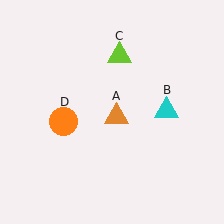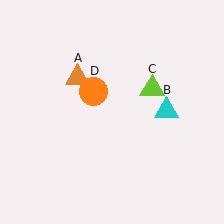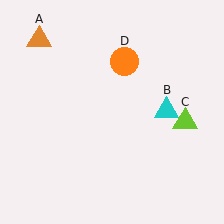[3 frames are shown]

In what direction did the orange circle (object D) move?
The orange circle (object D) moved up and to the right.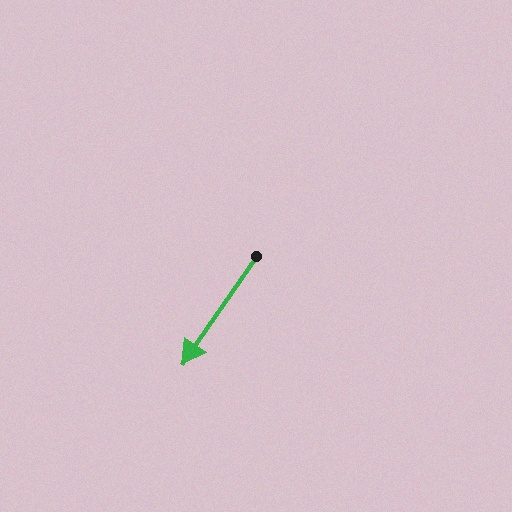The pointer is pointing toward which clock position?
Roughly 7 o'clock.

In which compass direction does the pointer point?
Southwest.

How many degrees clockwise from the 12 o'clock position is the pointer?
Approximately 214 degrees.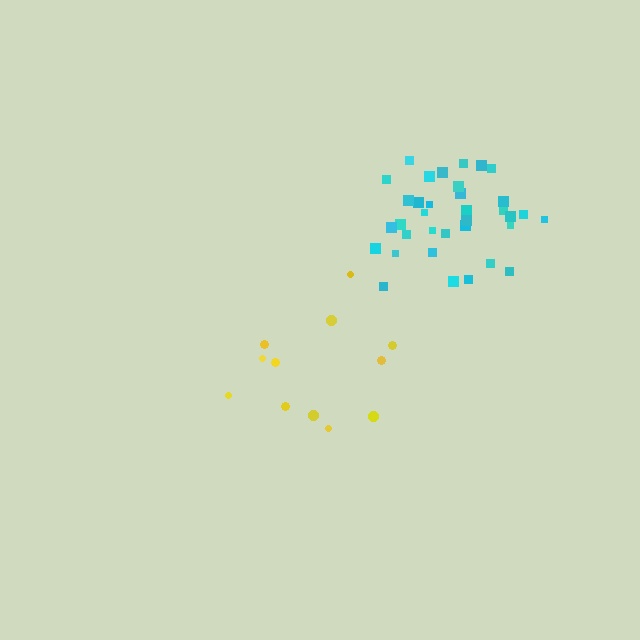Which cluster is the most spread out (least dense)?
Yellow.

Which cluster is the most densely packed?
Cyan.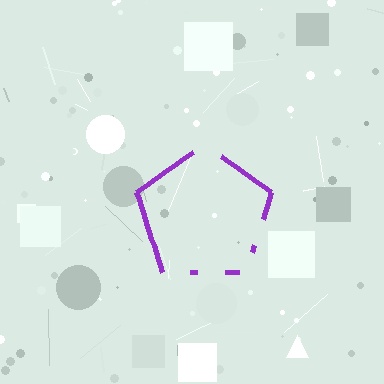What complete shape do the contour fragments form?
The contour fragments form a pentagon.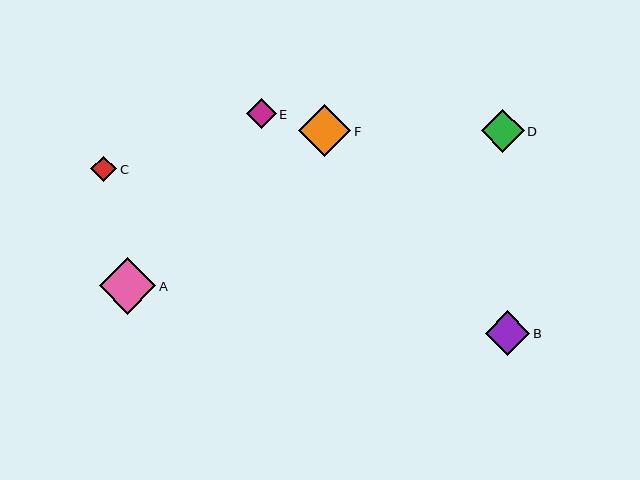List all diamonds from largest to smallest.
From largest to smallest: A, F, B, D, E, C.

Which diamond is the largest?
Diamond A is the largest with a size of approximately 56 pixels.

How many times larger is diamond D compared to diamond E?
Diamond D is approximately 1.4 times the size of diamond E.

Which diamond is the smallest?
Diamond C is the smallest with a size of approximately 26 pixels.